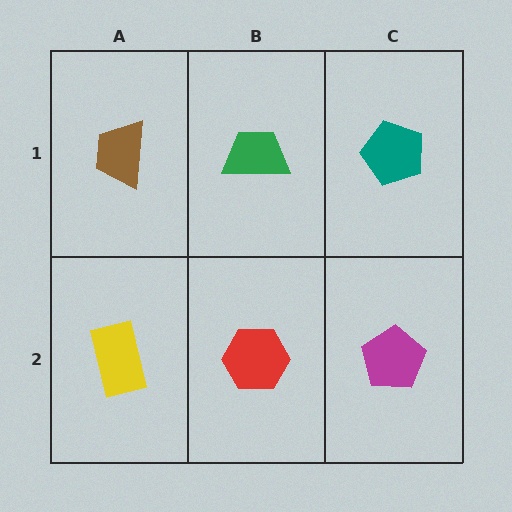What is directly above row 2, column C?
A teal pentagon.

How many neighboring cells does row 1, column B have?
3.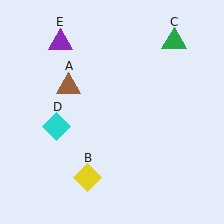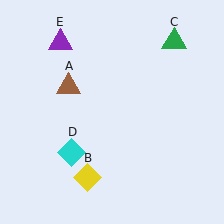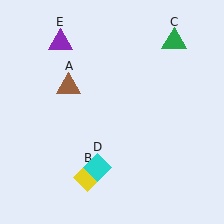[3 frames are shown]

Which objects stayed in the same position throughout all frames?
Brown triangle (object A) and yellow diamond (object B) and green triangle (object C) and purple triangle (object E) remained stationary.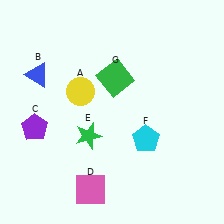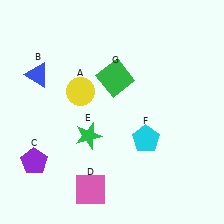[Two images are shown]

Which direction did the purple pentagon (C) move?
The purple pentagon (C) moved down.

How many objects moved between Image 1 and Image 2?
1 object moved between the two images.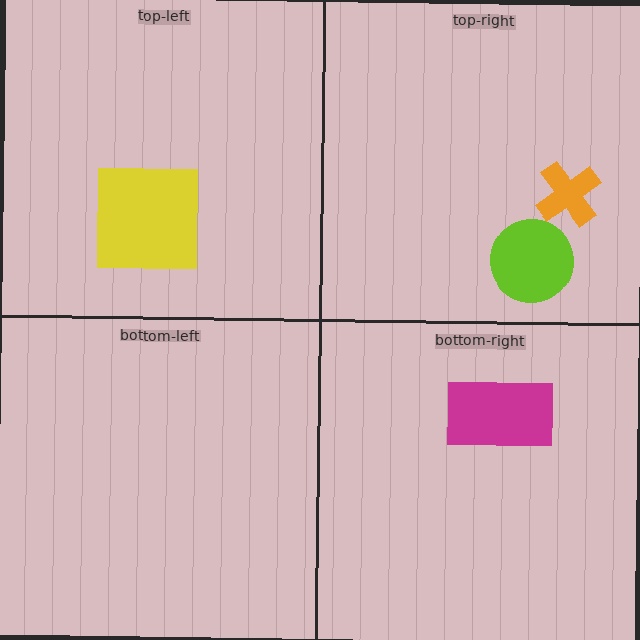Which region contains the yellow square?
The top-left region.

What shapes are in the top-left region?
The yellow square.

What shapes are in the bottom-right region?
The brown arrow, the magenta rectangle.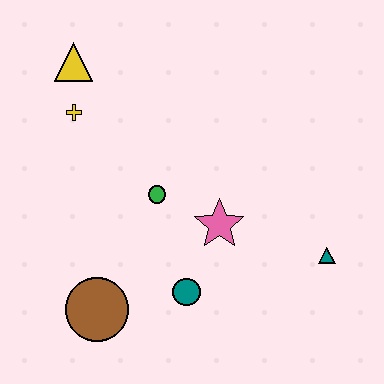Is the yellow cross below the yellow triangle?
Yes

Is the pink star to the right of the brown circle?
Yes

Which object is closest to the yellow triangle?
The yellow cross is closest to the yellow triangle.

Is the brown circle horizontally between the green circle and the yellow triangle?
Yes